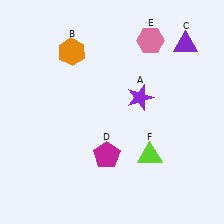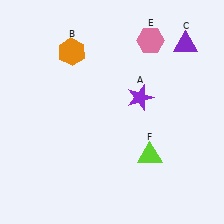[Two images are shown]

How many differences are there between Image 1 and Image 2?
There is 1 difference between the two images.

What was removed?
The magenta pentagon (D) was removed in Image 2.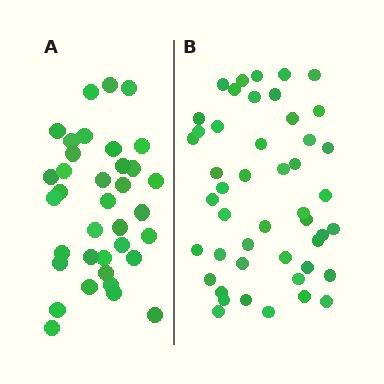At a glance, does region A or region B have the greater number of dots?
Region B (the right region) has more dots.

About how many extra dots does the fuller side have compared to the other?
Region B has roughly 12 or so more dots than region A.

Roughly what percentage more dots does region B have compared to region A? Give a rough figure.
About 30% more.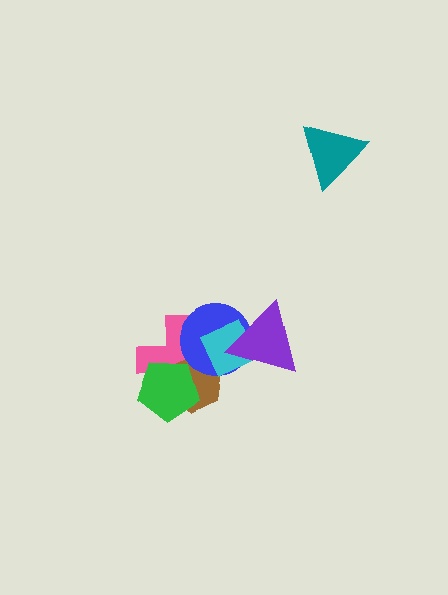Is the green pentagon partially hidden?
No, no other shape covers it.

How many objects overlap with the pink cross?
4 objects overlap with the pink cross.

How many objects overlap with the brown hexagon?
4 objects overlap with the brown hexagon.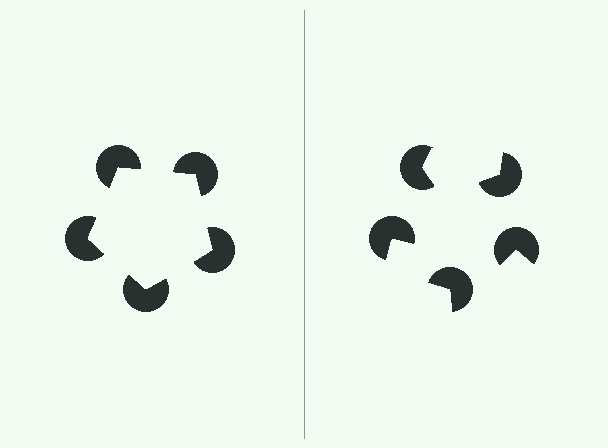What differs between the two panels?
The pac-man discs are positioned identically on both sides; only the wedge orientations differ. On the left they align to a pentagon; on the right they are misaligned.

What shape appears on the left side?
An illusory pentagon.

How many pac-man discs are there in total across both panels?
10 — 5 on each side.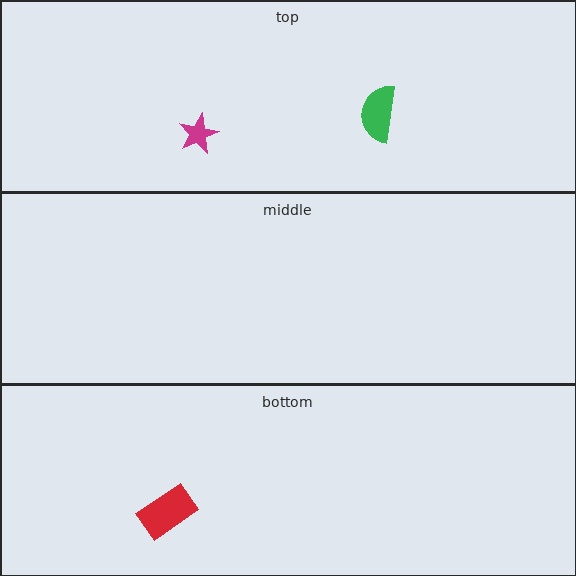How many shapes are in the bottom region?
1.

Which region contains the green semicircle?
The top region.